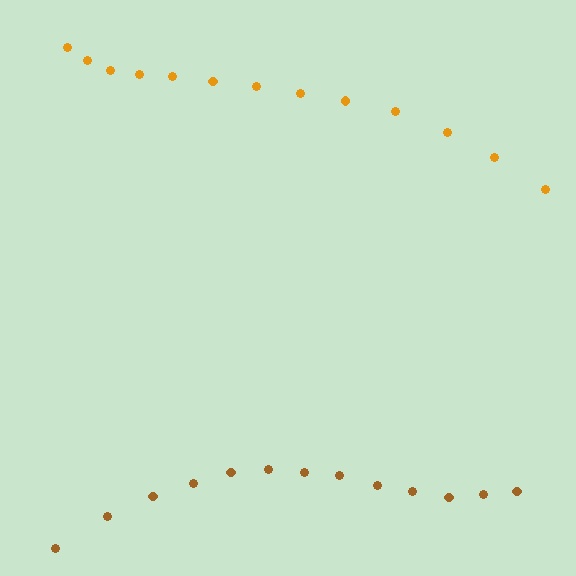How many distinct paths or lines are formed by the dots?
There are 2 distinct paths.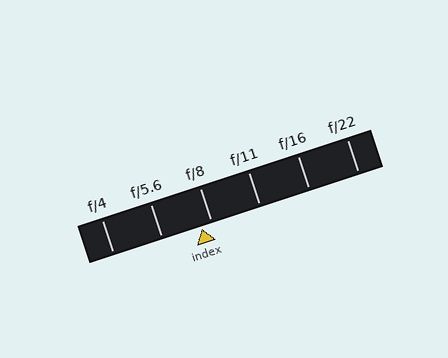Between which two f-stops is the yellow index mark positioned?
The index mark is between f/5.6 and f/8.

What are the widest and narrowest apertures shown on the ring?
The widest aperture shown is f/4 and the narrowest is f/22.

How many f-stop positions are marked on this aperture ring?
There are 6 f-stop positions marked.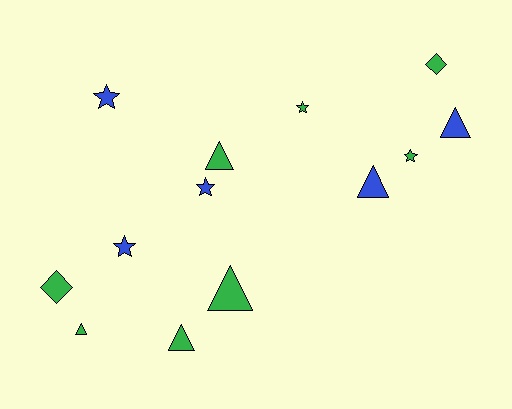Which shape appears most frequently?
Triangle, with 6 objects.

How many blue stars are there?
There are 3 blue stars.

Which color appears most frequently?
Green, with 8 objects.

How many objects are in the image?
There are 13 objects.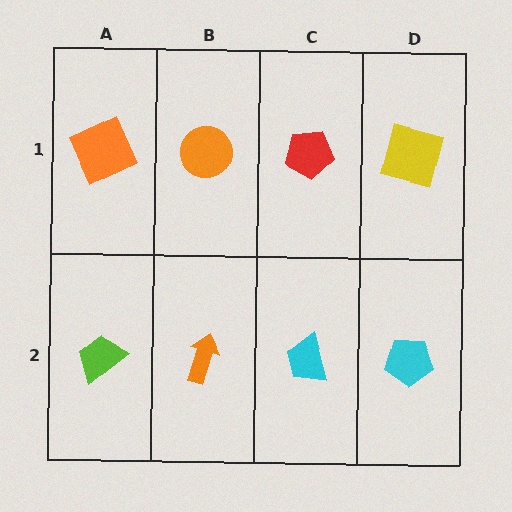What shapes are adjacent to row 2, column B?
An orange circle (row 1, column B), a lime trapezoid (row 2, column A), a cyan trapezoid (row 2, column C).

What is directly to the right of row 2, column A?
An orange arrow.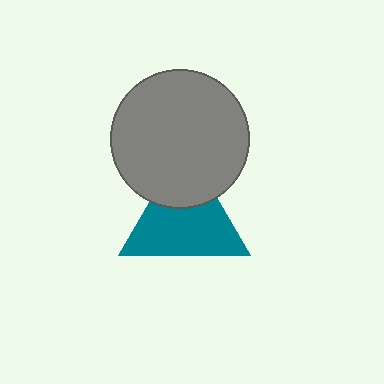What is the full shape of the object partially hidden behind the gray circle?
The partially hidden object is a teal triangle.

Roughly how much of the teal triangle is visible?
Most of it is visible (roughly 68%).